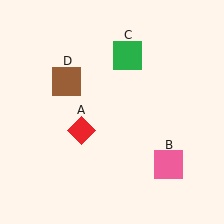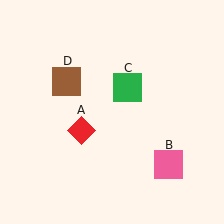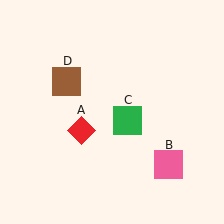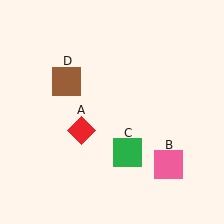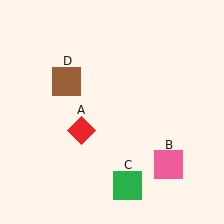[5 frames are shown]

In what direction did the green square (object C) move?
The green square (object C) moved down.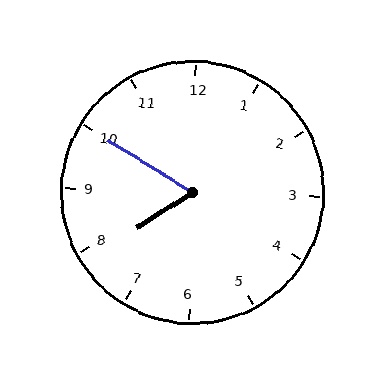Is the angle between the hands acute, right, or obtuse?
It is acute.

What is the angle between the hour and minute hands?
Approximately 65 degrees.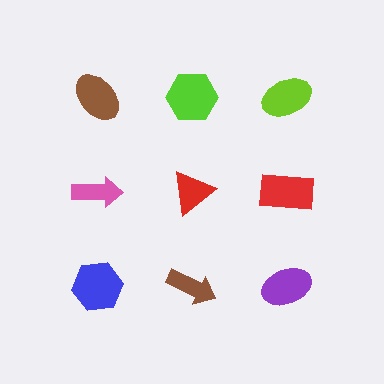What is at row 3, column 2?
A brown arrow.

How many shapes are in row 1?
3 shapes.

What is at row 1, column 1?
A brown ellipse.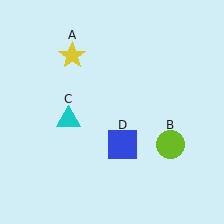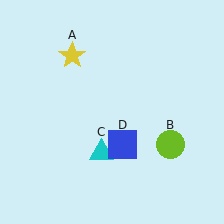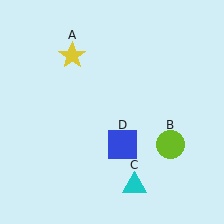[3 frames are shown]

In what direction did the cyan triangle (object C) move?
The cyan triangle (object C) moved down and to the right.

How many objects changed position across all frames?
1 object changed position: cyan triangle (object C).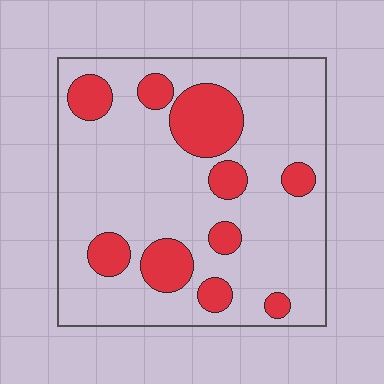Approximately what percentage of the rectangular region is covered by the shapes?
Approximately 20%.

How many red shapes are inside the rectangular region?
10.